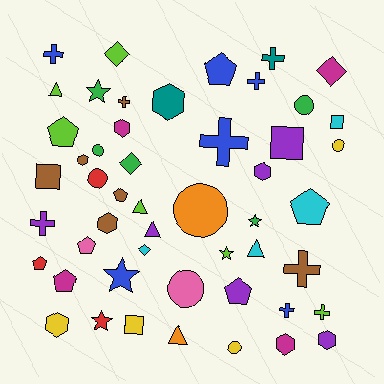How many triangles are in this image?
There are 5 triangles.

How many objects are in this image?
There are 50 objects.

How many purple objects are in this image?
There are 6 purple objects.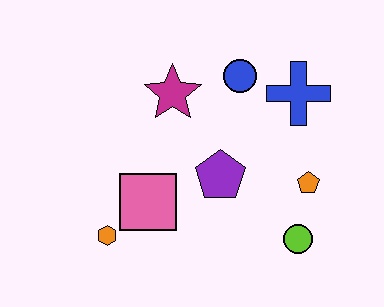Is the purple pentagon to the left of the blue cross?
Yes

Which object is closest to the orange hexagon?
The pink square is closest to the orange hexagon.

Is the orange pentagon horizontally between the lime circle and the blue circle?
No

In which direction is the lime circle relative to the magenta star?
The lime circle is below the magenta star.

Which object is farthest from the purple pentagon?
The orange hexagon is farthest from the purple pentagon.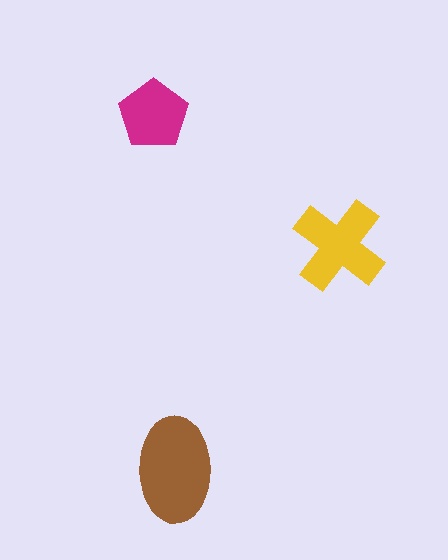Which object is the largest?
The brown ellipse.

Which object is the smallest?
The magenta pentagon.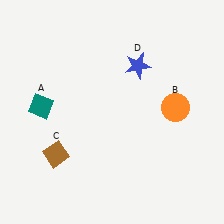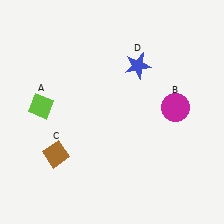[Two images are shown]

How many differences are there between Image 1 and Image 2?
There are 2 differences between the two images.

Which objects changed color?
A changed from teal to lime. B changed from orange to magenta.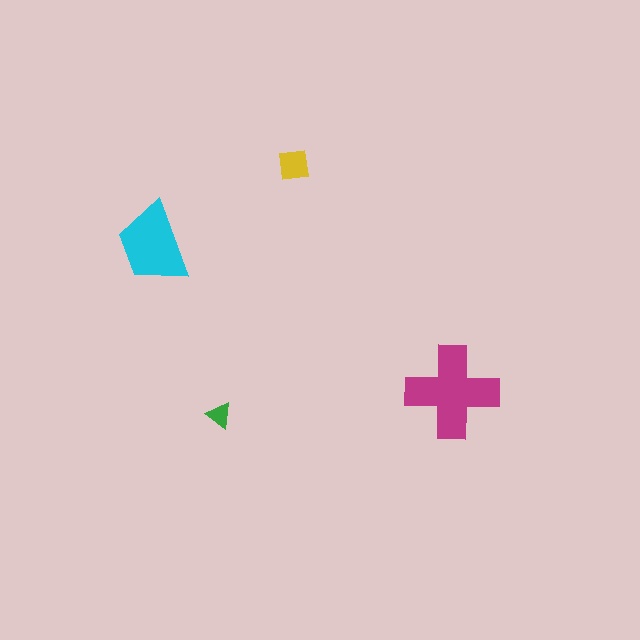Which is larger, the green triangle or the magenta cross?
The magenta cross.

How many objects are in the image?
There are 4 objects in the image.